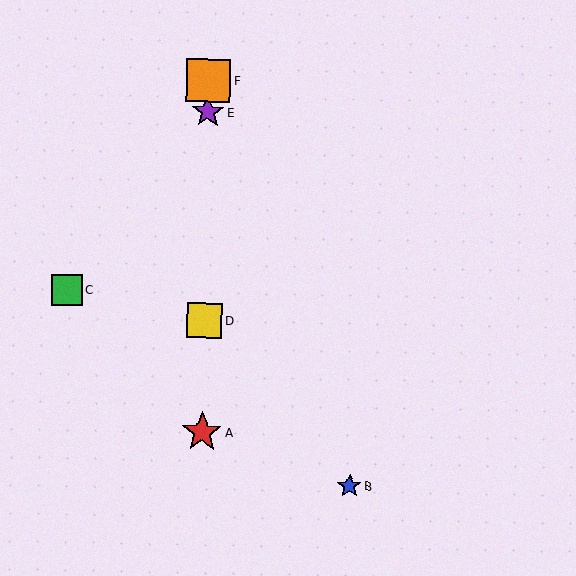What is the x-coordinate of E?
Object E is at x≈208.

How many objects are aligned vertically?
4 objects (A, D, E, F) are aligned vertically.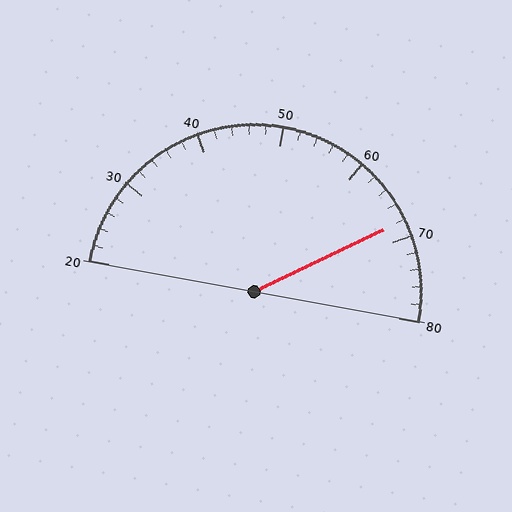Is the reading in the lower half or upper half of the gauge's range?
The reading is in the upper half of the range (20 to 80).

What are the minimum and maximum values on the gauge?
The gauge ranges from 20 to 80.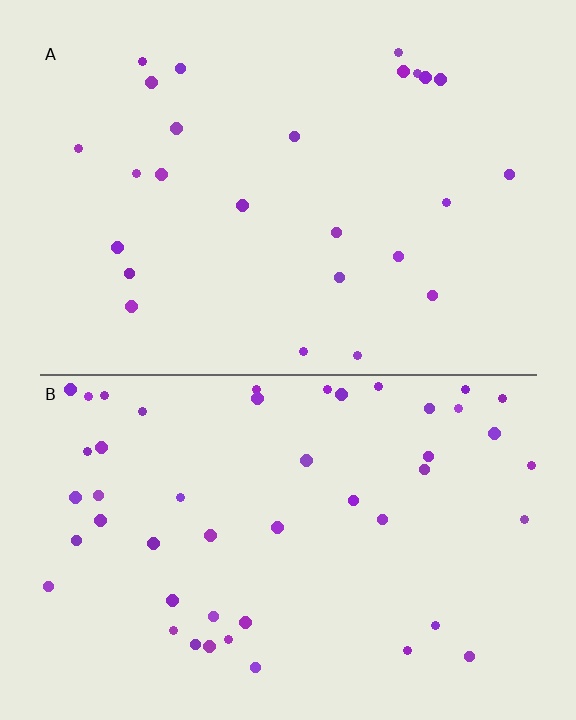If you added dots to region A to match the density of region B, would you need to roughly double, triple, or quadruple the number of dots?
Approximately double.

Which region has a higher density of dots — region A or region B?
B (the bottom).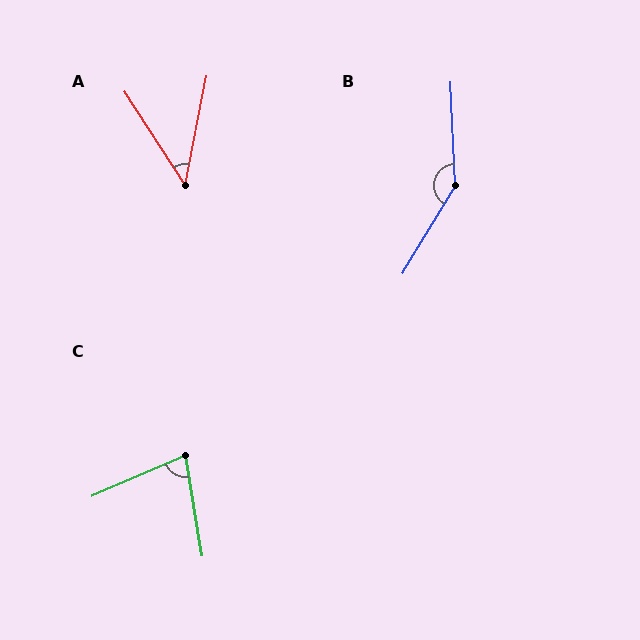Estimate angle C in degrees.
Approximately 76 degrees.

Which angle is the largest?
B, at approximately 146 degrees.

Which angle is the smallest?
A, at approximately 44 degrees.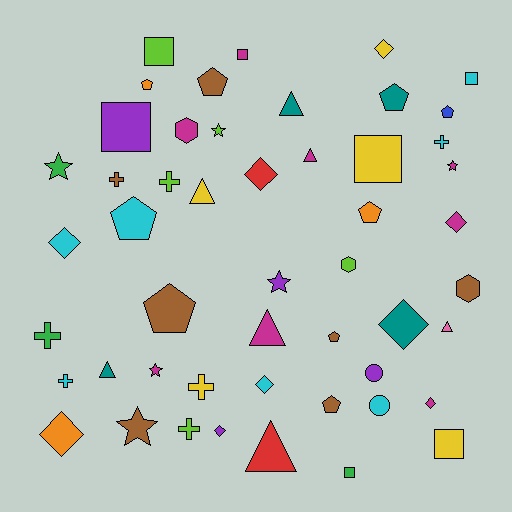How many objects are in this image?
There are 50 objects.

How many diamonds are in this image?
There are 9 diamonds.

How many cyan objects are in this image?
There are 7 cyan objects.